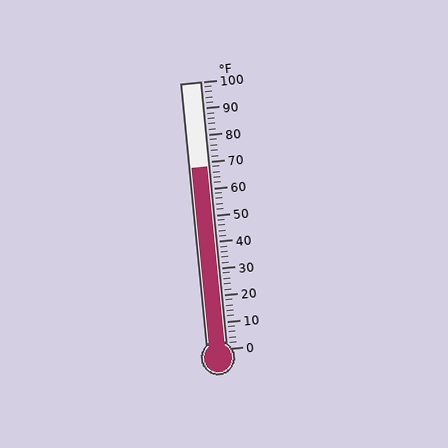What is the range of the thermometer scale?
The thermometer scale ranges from 0°F to 100°F.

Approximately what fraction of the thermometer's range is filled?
The thermometer is filled to approximately 70% of its range.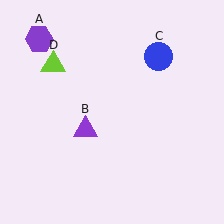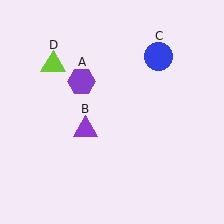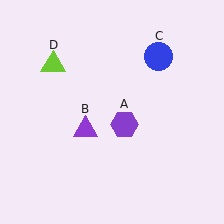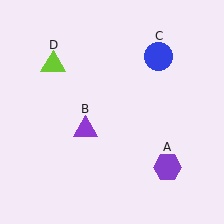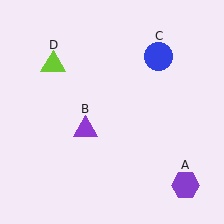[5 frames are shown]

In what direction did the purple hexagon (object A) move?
The purple hexagon (object A) moved down and to the right.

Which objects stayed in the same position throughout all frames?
Purple triangle (object B) and blue circle (object C) and lime triangle (object D) remained stationary.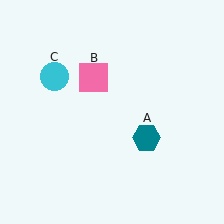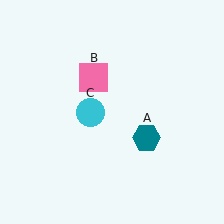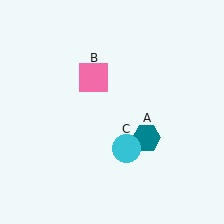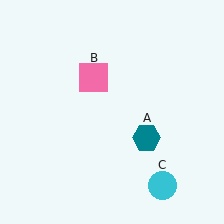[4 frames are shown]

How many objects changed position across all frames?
1 object changed position: cyan circle (object C).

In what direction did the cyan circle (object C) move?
The cyan circle (object C) moved down and to the right.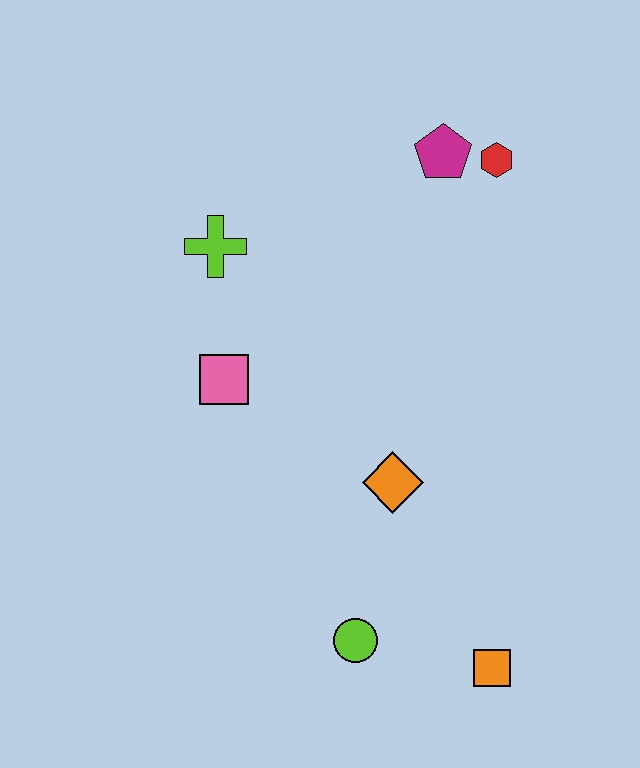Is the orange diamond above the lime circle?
Yes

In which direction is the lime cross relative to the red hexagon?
The lime cross is to the left of the red hexagon.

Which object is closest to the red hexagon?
The magenta pentagon is closest to the red hexagon.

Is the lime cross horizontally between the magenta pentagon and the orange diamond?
No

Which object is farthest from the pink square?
The orange square is farthest from the pink square.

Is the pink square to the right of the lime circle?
No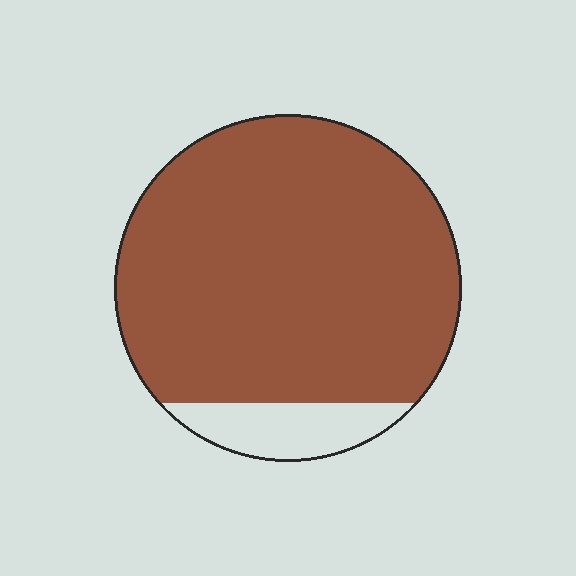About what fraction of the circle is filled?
About nine tenths (9/10).